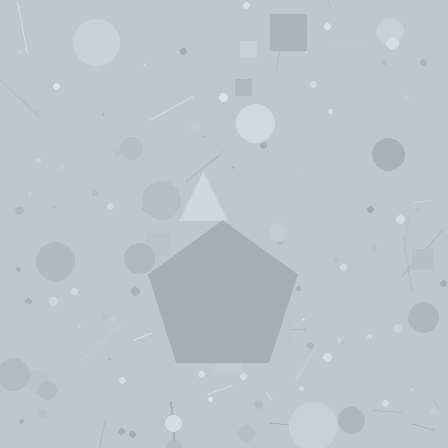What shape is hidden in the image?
A pentagon is hidden in the image.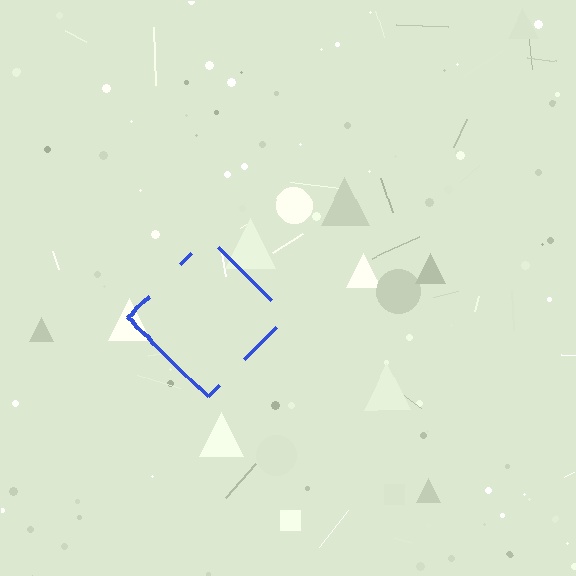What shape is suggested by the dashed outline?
The dashed outline suggests a diamond.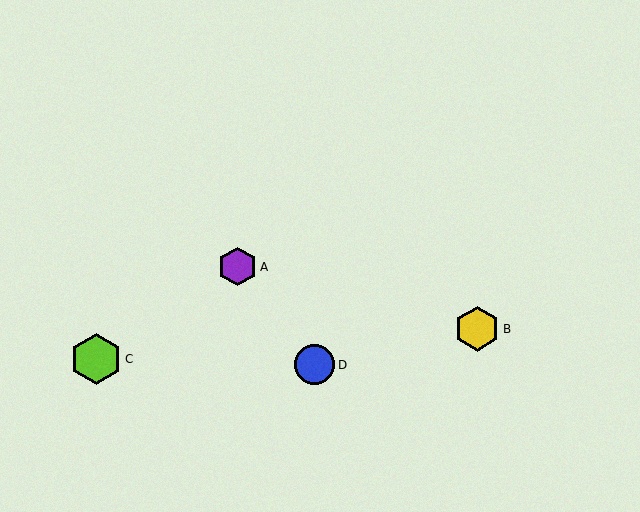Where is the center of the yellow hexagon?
The center of the yellow hexagon is at (477, 329).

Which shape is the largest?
The lime hexagon (labeled C) is the largest.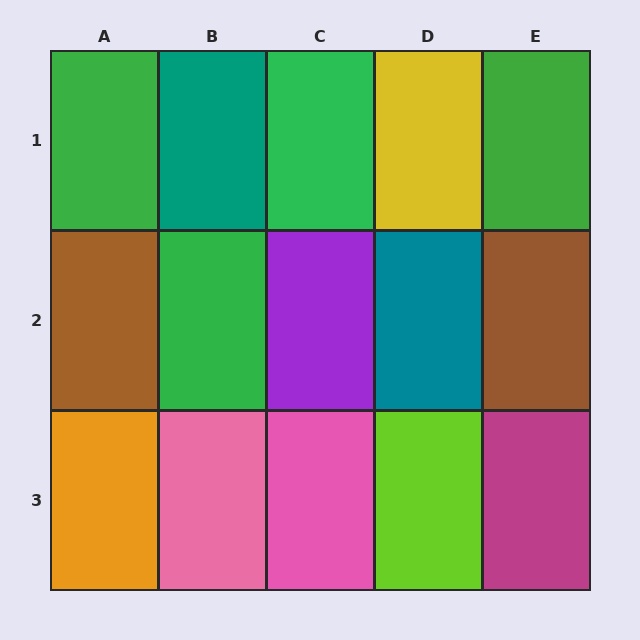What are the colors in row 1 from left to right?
Green, teal, green, yellow, green.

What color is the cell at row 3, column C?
Pink.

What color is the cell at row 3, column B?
Pink.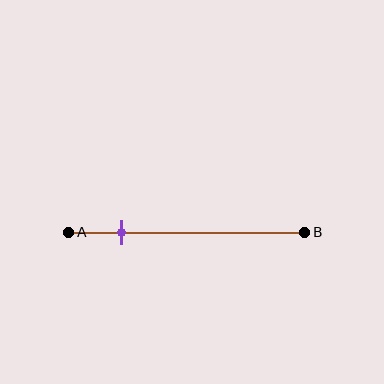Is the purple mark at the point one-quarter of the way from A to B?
Yes, the mark is approximately at the one-quarter point.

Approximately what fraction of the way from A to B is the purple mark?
The purple mark is approximately 25% of the way from A to B.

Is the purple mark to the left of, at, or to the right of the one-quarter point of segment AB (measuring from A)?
The purple mark is approximately at the one-quarter point of segment AB.